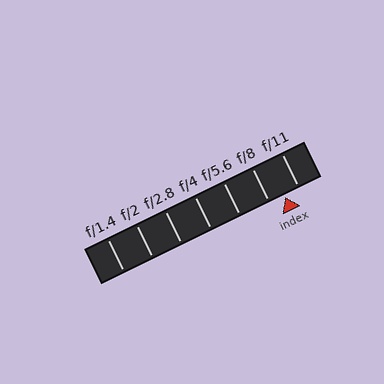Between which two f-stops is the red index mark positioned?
The index mark is between f/8 and f/11.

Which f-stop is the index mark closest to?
The index mark is closest to f/11.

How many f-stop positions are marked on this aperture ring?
There are 7 f-stop positions marked.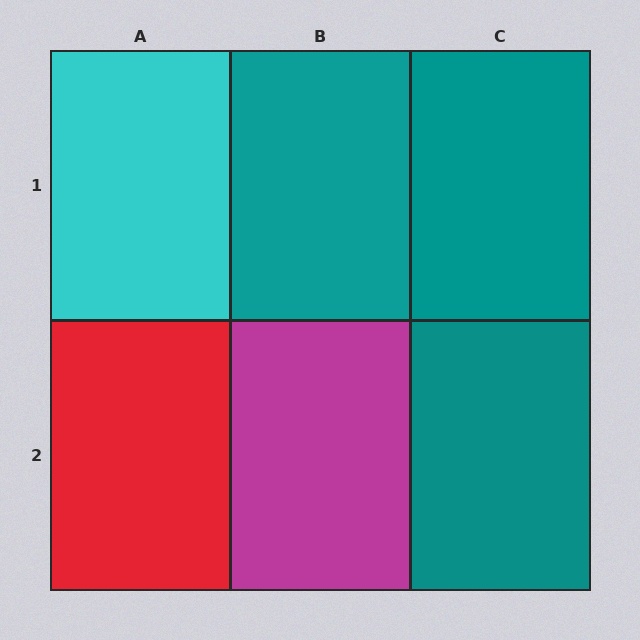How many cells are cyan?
1 cell is cyan.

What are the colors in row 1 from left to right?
Cyan, teal, teal.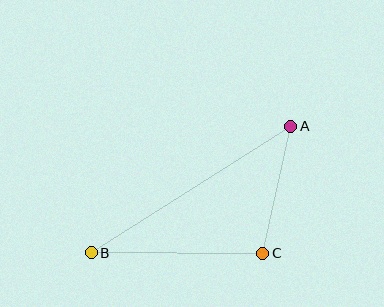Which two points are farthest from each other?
Points A and B are farthest from each other.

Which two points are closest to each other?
Points A and C are closest to each other.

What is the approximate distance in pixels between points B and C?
The distance between B and C is approximately 172 pixels.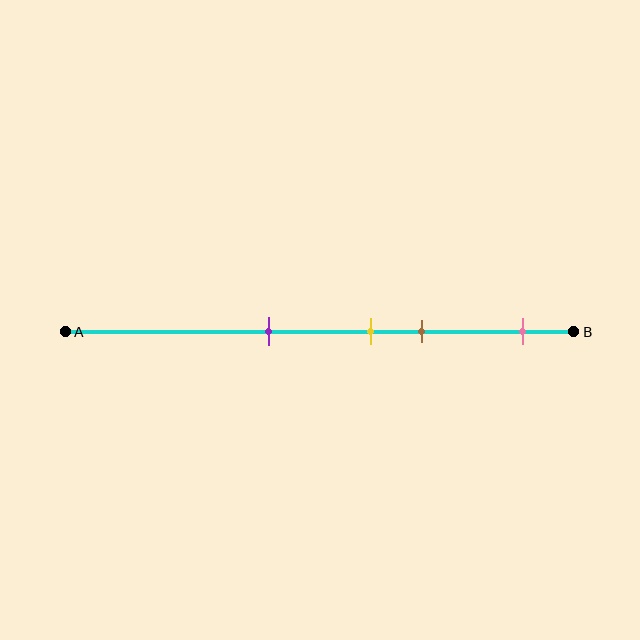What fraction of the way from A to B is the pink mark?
The pink mark is approximately 90% (0.9) of the way from A to B.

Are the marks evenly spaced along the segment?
No, the marks are not evenly spaced.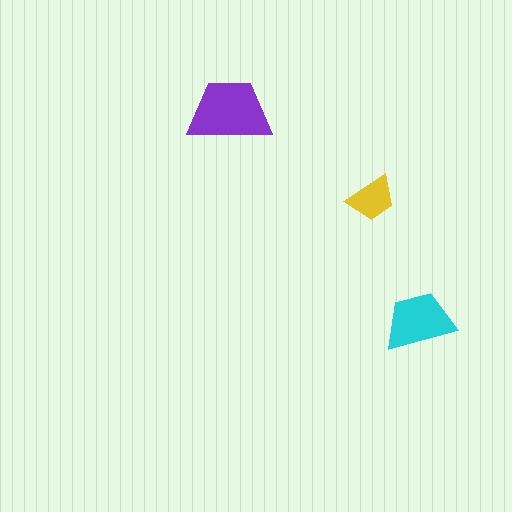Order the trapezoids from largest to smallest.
the purple one, the cyan one, the yellow one.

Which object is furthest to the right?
The cyan trapezoid is rightmost.